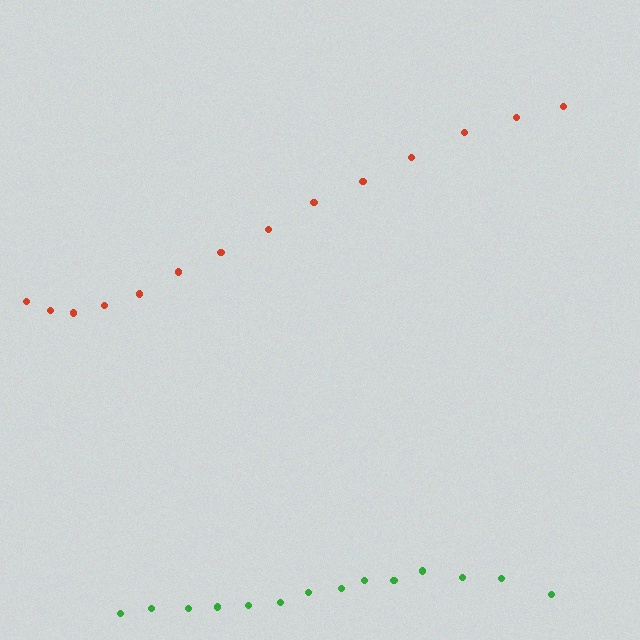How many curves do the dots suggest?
There are 2 distinct paths.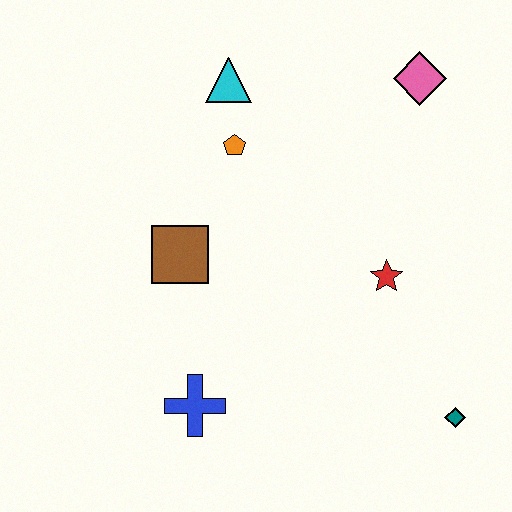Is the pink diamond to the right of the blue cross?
Yes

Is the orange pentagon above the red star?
Yes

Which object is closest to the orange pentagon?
The cyan triangle is closest to the orange pentagon.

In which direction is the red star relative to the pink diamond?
The red star is below the pink diamond.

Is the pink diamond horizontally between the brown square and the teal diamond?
Yes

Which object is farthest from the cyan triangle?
The teal diamond is farthest from the cyan triangle.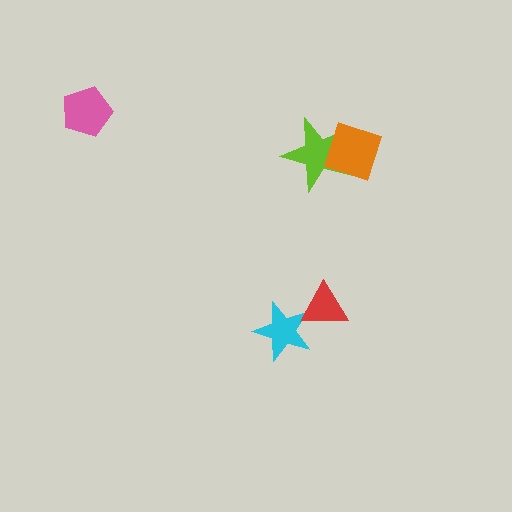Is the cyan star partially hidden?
Yes, it is partially covered by another shape.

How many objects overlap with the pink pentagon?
0 objects overlap with the pink pentagon.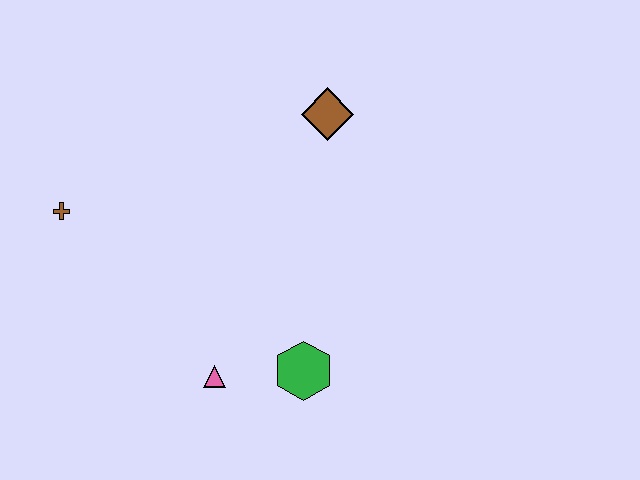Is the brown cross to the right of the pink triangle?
No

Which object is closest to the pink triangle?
The green hexagon is closest to the pink triangle.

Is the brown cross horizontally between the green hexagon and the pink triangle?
No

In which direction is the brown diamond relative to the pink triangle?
The brown diamond is above the pink triangle.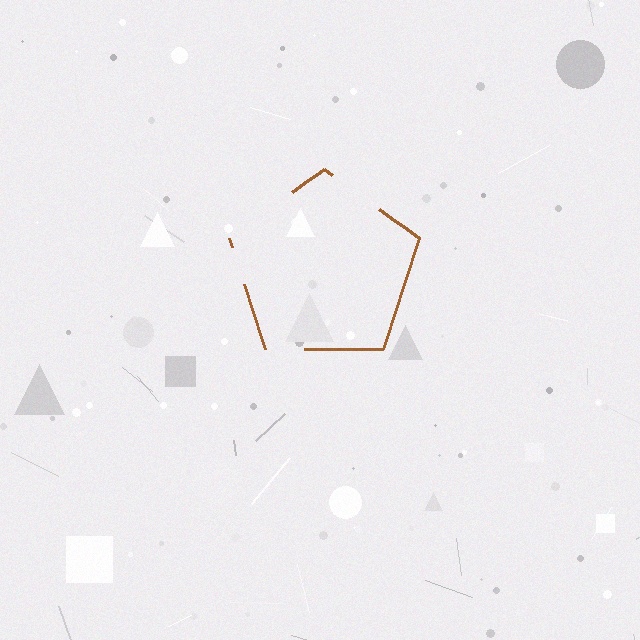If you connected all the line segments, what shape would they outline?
They would outline a pentagon.